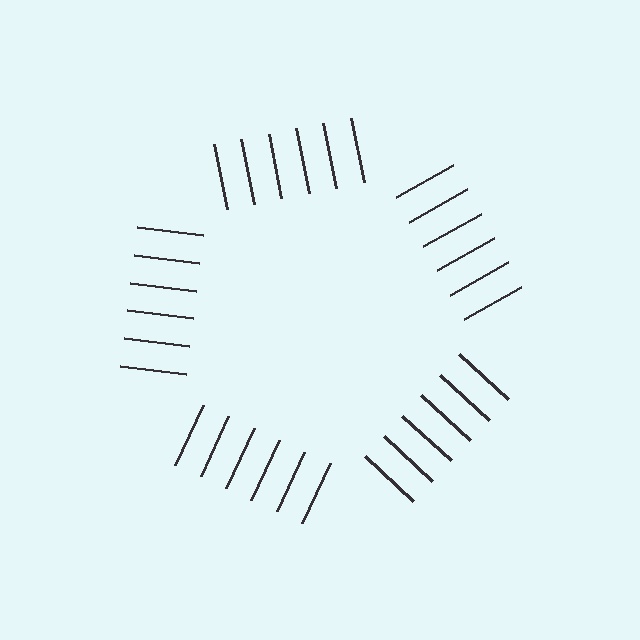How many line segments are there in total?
30 — 6 along each of the 5 edges.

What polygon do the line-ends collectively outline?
An illusory pentagon — the line segments terminate on its edges but no continuous stroke is drawn.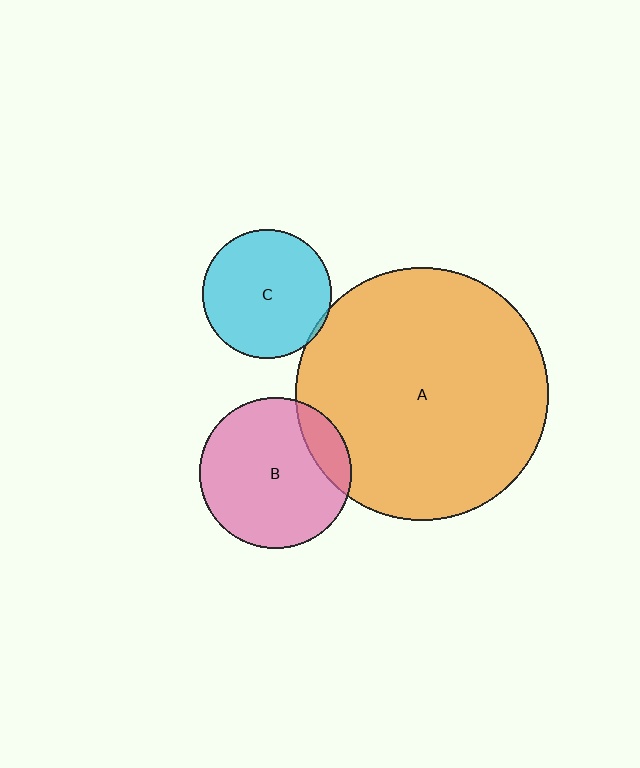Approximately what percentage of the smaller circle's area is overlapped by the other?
Approximately 5%.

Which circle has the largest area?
Circle A (orange).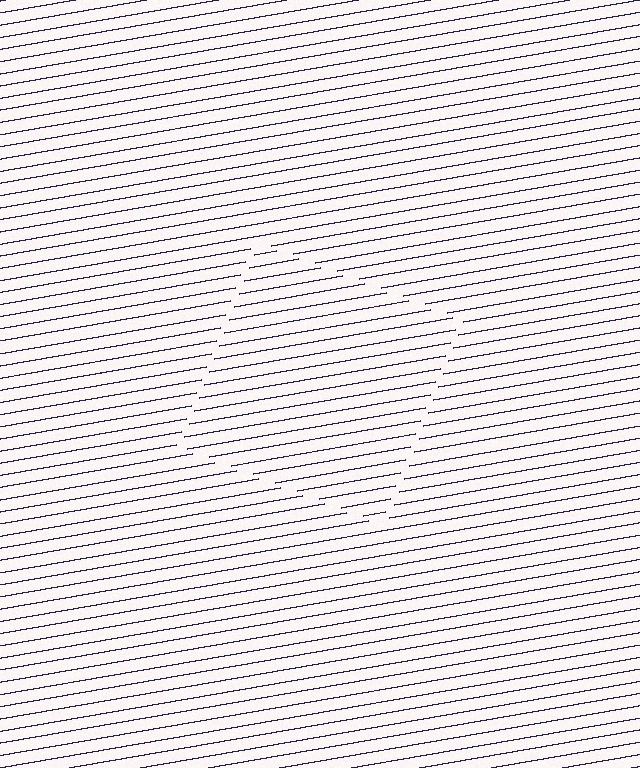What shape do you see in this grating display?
An illusory square. The interior of the shape contains the same grating, shifted by half a period — the contour is defined by the phase discontinuity where line-ends from the inner and outer gratings abut.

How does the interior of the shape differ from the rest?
The interior of the shape contains the same grating, shifted by half a period — the contour is defined by the phase discontinuity where line-ends from the inner and outer gratings abut.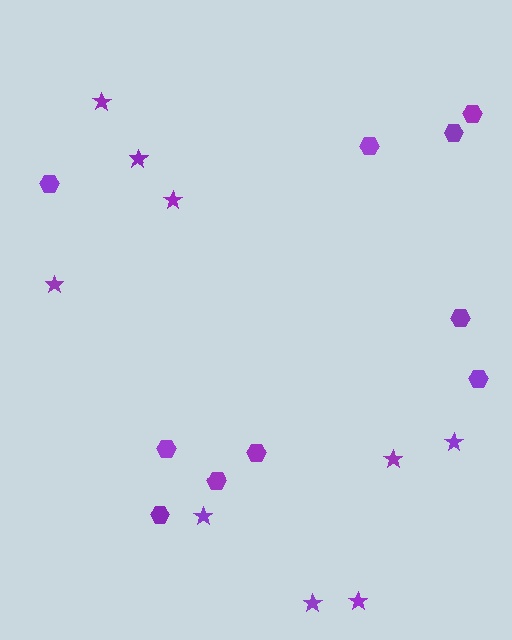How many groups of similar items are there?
There are 2 groups: one group of hexagons (10) and one group of stars (9).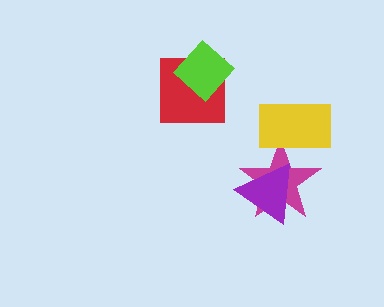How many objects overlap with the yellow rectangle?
1 object overlaps with the yellow rectangle.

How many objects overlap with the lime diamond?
1 object overlaps with the lime diamond.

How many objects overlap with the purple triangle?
1 object overlaps with the purple triangle.